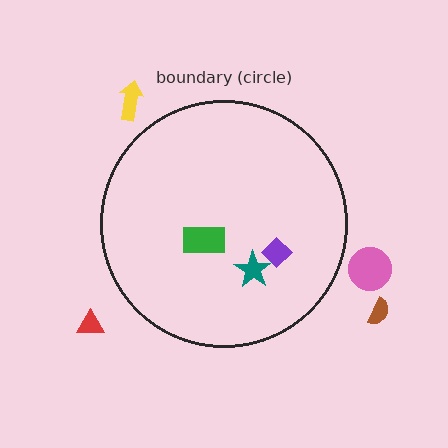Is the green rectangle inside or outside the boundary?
Inside.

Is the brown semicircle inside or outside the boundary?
Outside.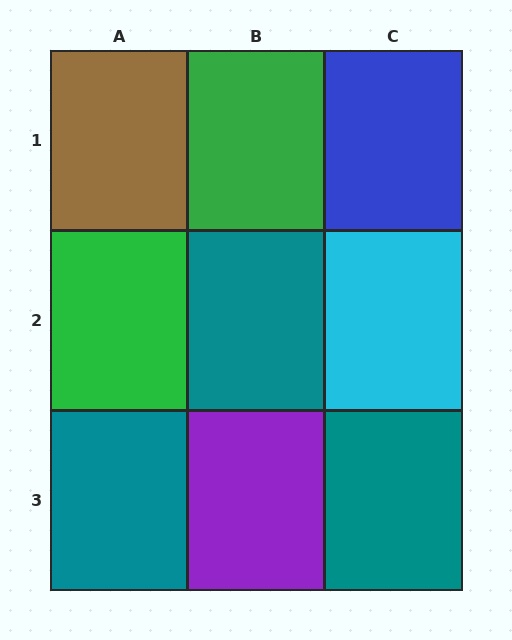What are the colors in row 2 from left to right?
Green, teal, cyan.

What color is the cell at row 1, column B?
Green.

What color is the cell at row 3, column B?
Purple.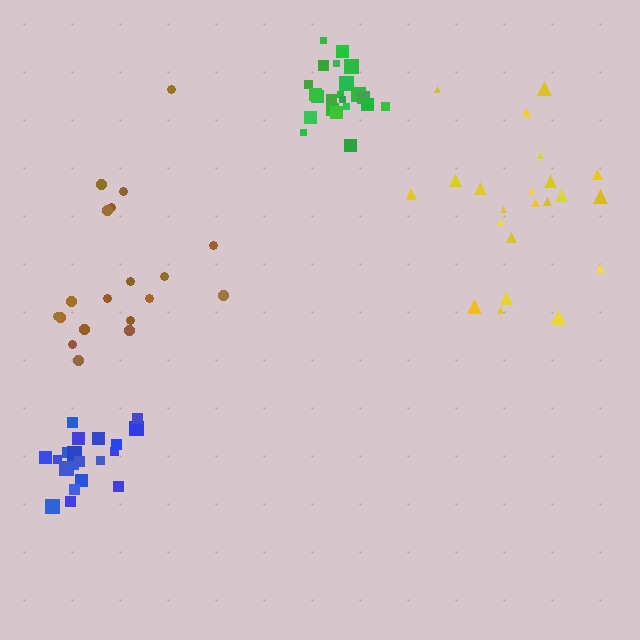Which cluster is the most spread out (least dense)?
Yellow.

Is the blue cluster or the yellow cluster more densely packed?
Blue.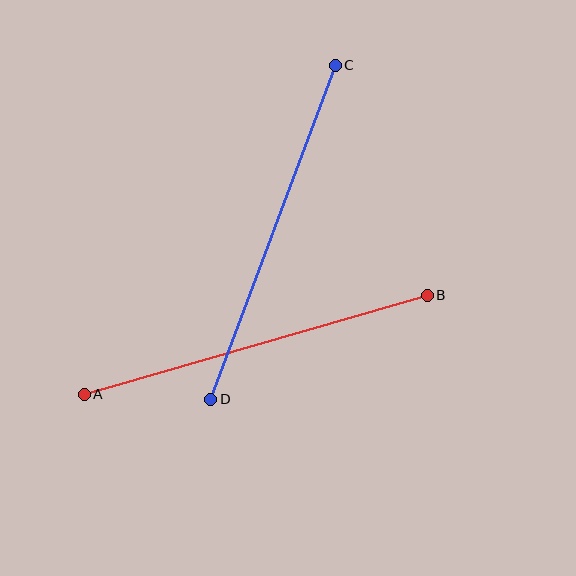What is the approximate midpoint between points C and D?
The midpoint is at approximately (273, 232) pixels.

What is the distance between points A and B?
The distance is approximately 357 pixels.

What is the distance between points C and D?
The distance is approximately 356 pixels.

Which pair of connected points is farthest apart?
Points A and B are farthest apart.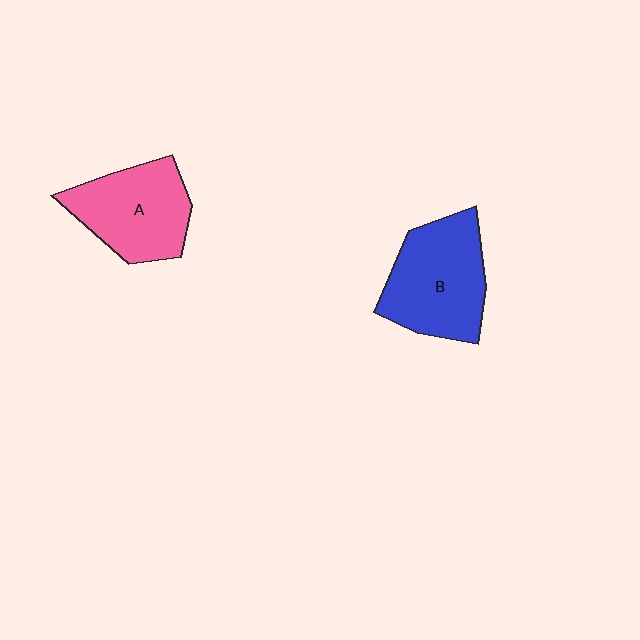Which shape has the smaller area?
Shape A (pink).